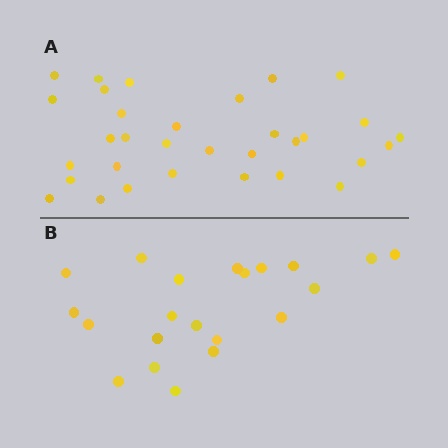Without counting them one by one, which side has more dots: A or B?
Region A (the top region) has more dots.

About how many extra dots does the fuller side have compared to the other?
Region A has roughly 12 or so more dots than region B.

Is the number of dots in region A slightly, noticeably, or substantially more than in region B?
Region A has substantially more. The ratio is roughly 1.5 to 1.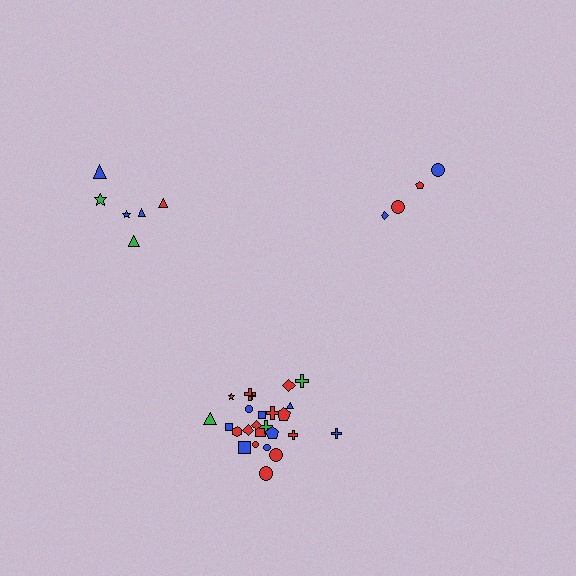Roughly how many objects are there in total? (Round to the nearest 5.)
Roughly 35 objects in total.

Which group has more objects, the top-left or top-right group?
The top-left group.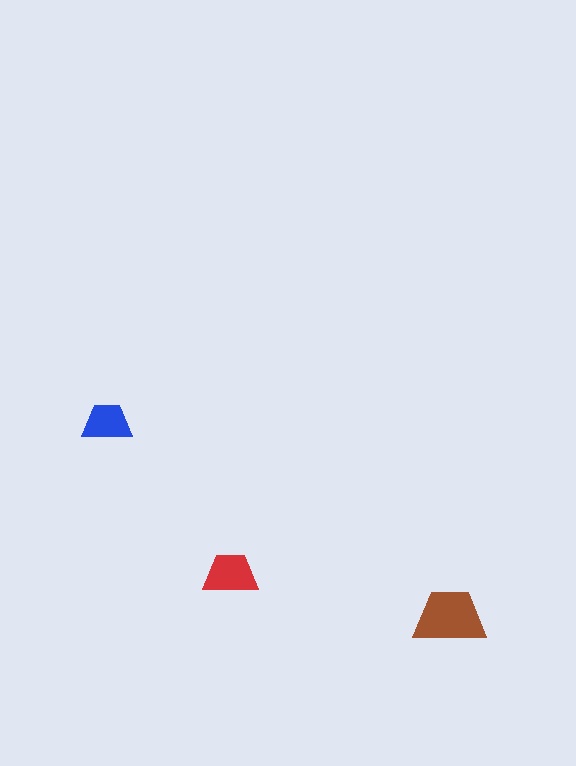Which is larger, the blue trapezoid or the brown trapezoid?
The brown one.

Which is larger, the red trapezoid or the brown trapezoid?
The brown one.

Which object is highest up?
The blue trapezoid is topmost.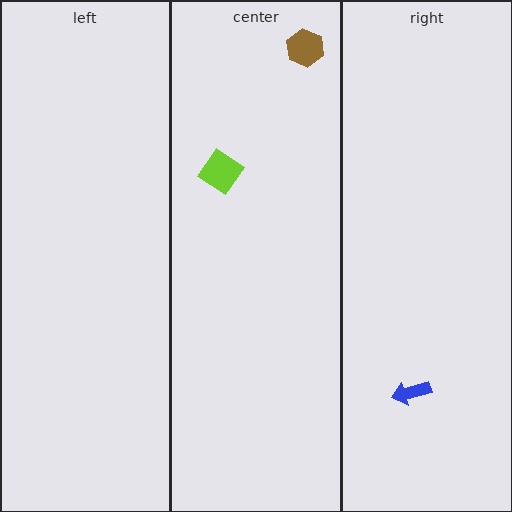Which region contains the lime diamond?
The center region.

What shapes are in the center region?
The lime diamond, the brown hexagon.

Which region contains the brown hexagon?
The center region.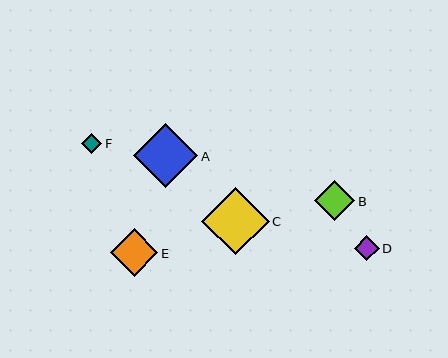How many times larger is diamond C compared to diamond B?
Diamond C is approximately 1.7 times the size of diamond B.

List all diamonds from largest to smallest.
From largest to smallest: C, A, E, B, D, F.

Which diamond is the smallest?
Diamond F is the smallest with a size of approximately 20 pixels.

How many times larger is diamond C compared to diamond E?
Diamond C is approximately 1.4 times the size of diamond E.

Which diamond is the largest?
Diamond C is the largest with a size of approximately 67 pixels.